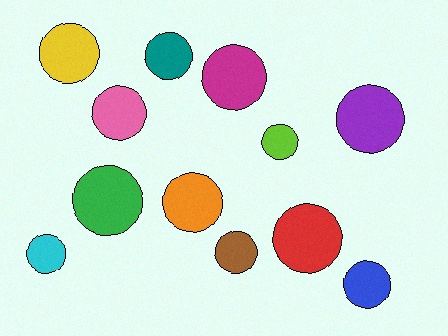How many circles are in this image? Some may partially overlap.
There are 12 circles.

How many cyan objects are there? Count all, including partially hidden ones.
There is 1 cyan object.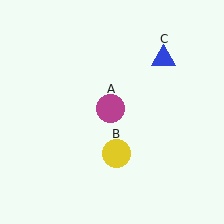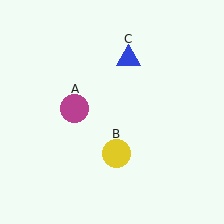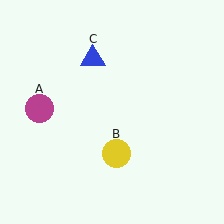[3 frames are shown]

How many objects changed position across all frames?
2 objects changed position: magenta circle (object A), blue triangle (object C).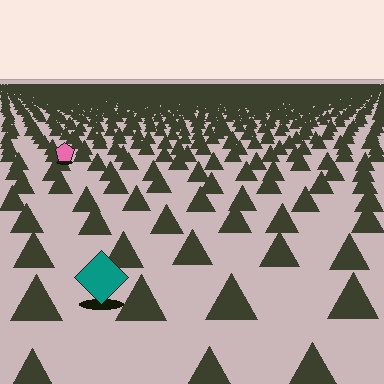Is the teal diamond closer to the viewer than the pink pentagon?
Yes. The teal diamond is closer — you can tell from the texture gradient: the ground texture is coarser near it.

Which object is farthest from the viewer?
The pink pentagon is farthest from the viewer. It appears smaller and the ground texture around it is denser.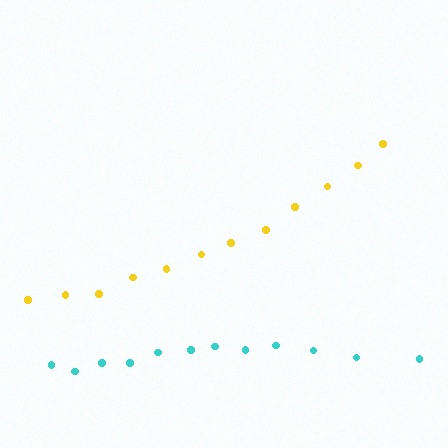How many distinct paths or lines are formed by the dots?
There are 2 distinct paths.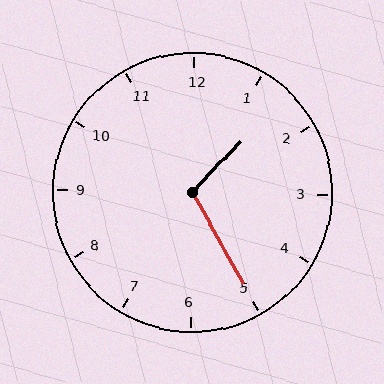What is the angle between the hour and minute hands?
Approximately 108 degrees.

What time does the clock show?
1:25.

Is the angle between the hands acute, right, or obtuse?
It is obtuse.